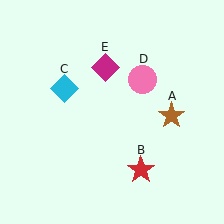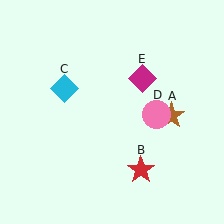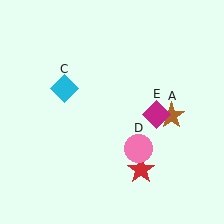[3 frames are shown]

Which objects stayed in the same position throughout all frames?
Brown star (object A) and red star (object B) and cyan diamond (object C) remained stationary.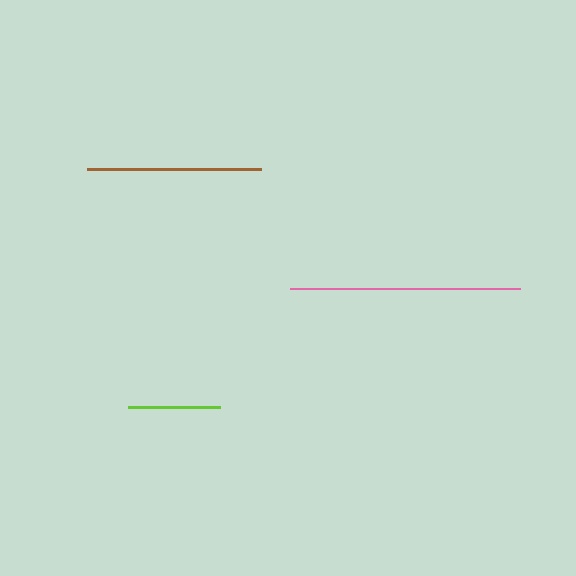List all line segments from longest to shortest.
From longest to shortest: pink, brown, lime.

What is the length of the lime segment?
The lime segment is approximately 92 pixels long.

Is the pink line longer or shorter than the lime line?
The pink line is longer than the lime line.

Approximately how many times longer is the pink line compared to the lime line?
The pink line is approximately 2.5 times the length of the lime line.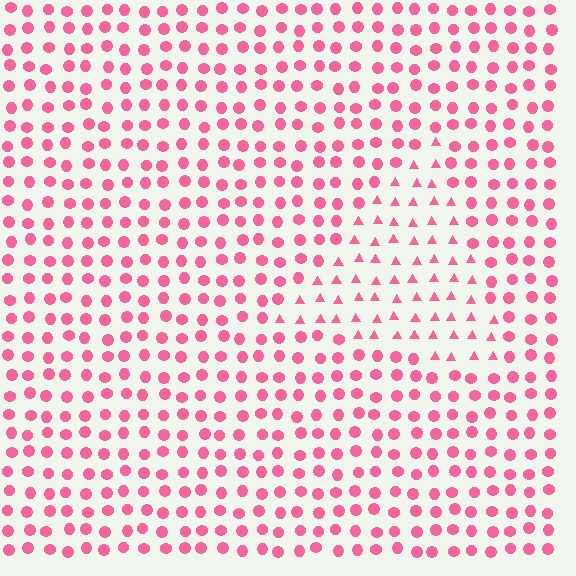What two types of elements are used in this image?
The image uses triangles inside the triangle region and circles outside it.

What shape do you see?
I see a triangle.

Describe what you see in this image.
The image is filled with small pink elements arranged in a uniform grid. A triangle-shaped region contains triangles, while the surrounding area contains circles. The boundary is defined purely by the change in element shape.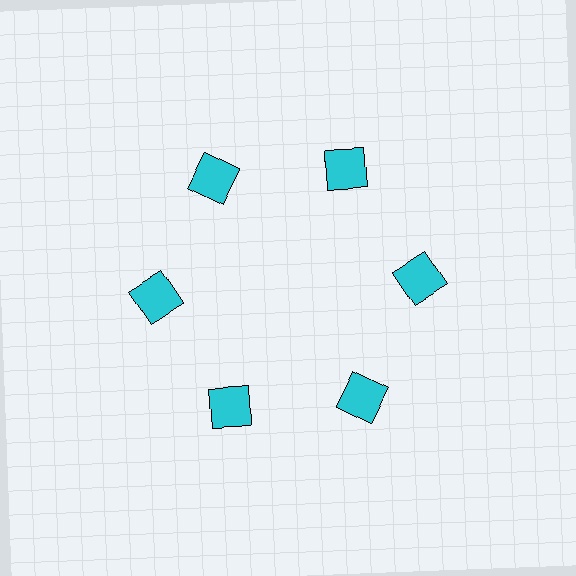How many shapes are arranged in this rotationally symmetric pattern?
There are 6 shapes, arranged in 6 groups of 1.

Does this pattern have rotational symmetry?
Yes, this pattern has 6-fold rotational symmetry. It looks the same after rotating 60 degrees around the center.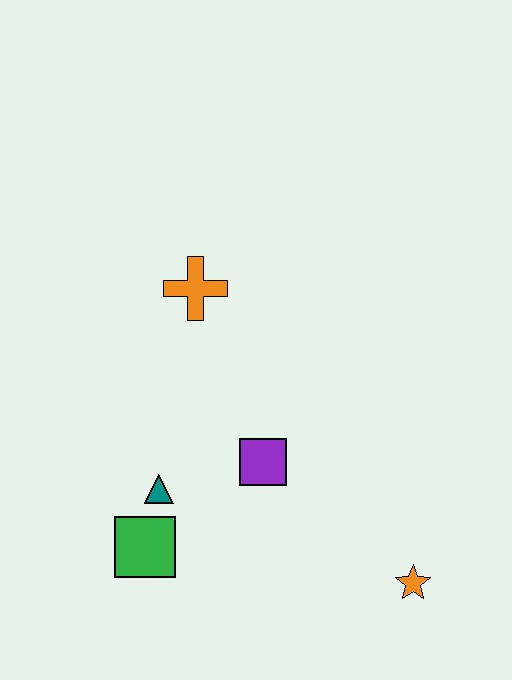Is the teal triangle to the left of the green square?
No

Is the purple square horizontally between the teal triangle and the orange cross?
No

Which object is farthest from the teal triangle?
The orange star is farthest from the teal triangle.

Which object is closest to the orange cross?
The purple square is closest to the orange cross.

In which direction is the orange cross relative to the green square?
The orange cross is above the green square.